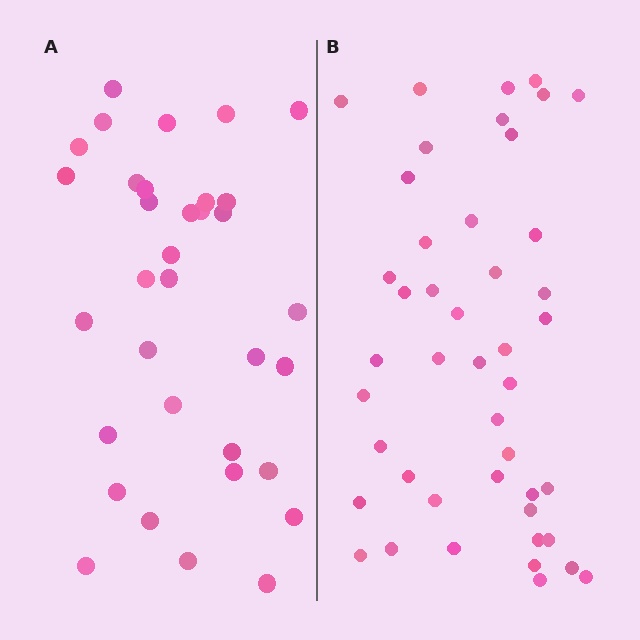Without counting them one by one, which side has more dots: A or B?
Region B (the right region) has more dots.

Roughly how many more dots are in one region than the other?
Region B has roughly 12 or so more dots than region A.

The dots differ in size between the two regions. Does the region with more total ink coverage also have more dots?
No. Region A has more total ink coverage because its dots are larger, but region B actually contains more individual dots. Total area can be misleading — the number of items is what matters here.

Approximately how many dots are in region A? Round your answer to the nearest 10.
About 30 dots. (The exact count is 34, which rounds to 30.)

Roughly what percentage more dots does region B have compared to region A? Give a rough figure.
About 30% more.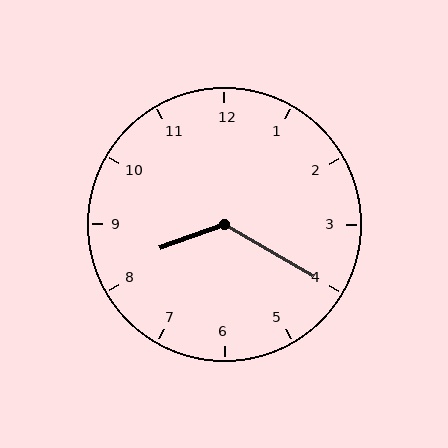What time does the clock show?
8:20.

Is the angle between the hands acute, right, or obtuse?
It is obtuse.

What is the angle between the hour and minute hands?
Approximately 130 degrees.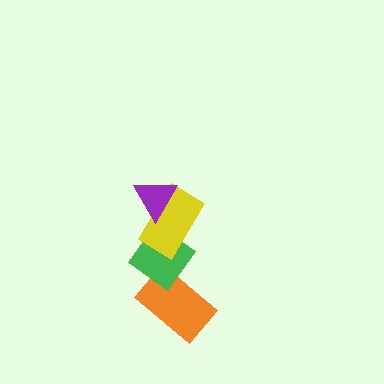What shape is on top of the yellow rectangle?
The purple triangle is on top of the yellow rectangle.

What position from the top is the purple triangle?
The purple triangle is 1st from the top.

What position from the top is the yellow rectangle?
The yellow rectangle is 2nd from the top.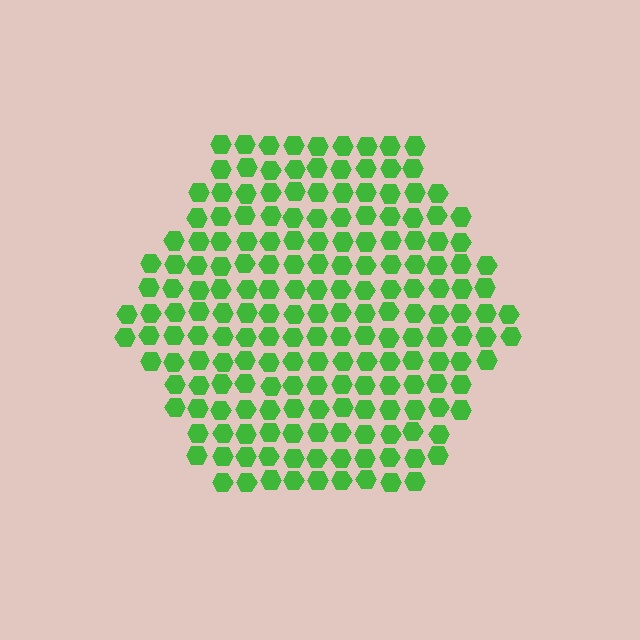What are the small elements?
The small elements are hexagons.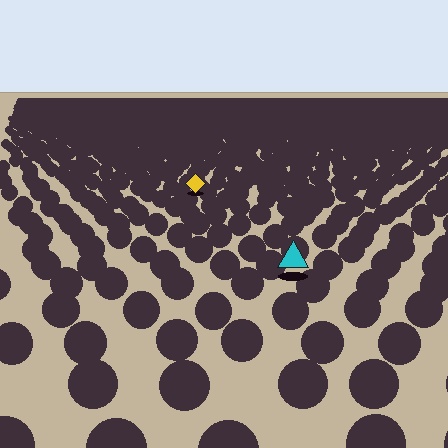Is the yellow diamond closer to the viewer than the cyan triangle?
No. The cyan triangle is closer — you can tell from the texture gradient: the ground texture is coarser near it.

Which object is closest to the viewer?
The cyan triangle is closest. The texture marks near it are larger and more spread out.